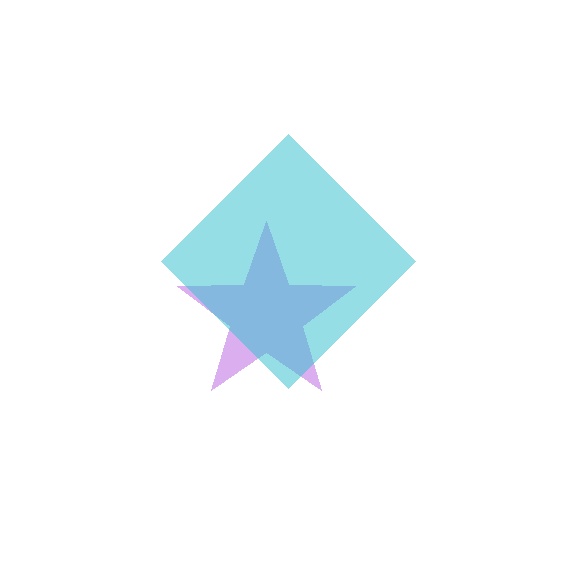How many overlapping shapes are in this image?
There are 2 overlapping shapes in the image.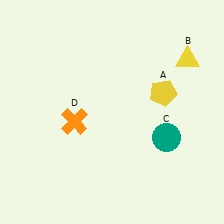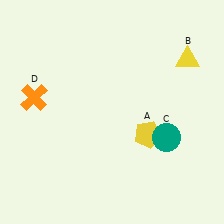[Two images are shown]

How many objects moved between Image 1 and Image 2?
2 objects moved between the two images.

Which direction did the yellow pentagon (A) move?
The yellow pentagon (A) moved down.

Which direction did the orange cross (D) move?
The orange cross (D) moved left.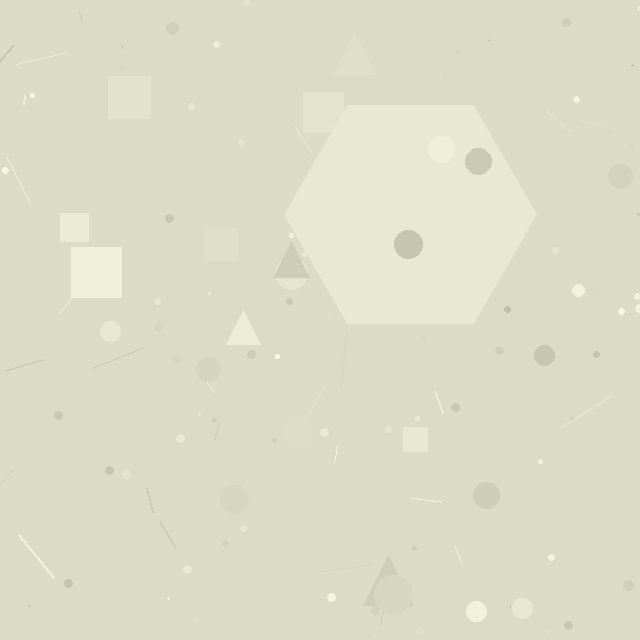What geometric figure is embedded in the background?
A hexagon is embedded in the background.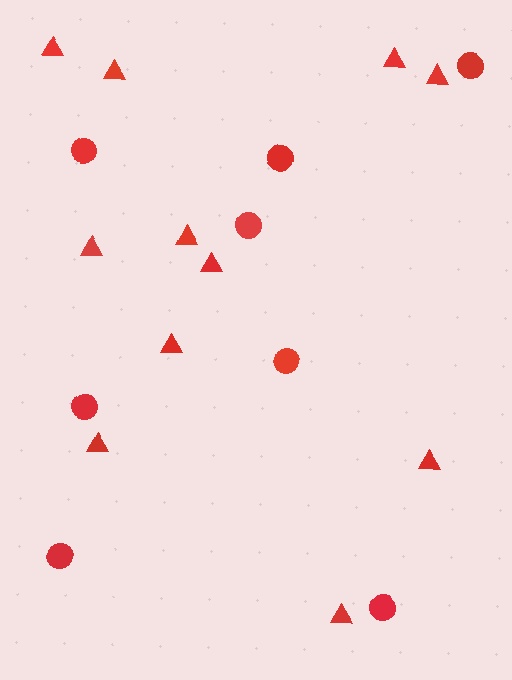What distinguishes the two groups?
There are 2 groups: one group of triangles (11) and one group of circles (8).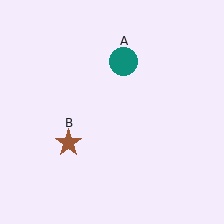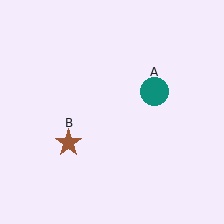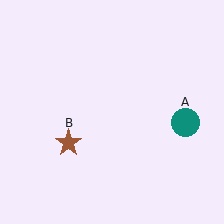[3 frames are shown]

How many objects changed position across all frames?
1 object changed position: teal circle (object A).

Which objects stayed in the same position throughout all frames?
Brown star (object B) remained stationary.